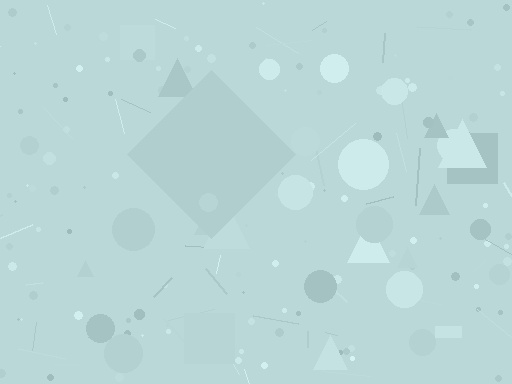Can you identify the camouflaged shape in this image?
The camouflaged shape is a diamond.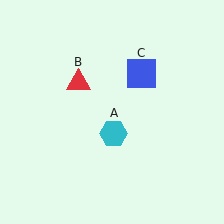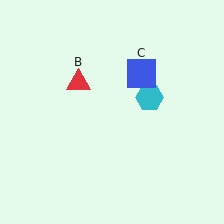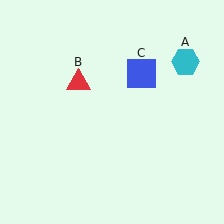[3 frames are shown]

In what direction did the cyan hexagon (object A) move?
The cyan hexagon (object A) moved up and to the right.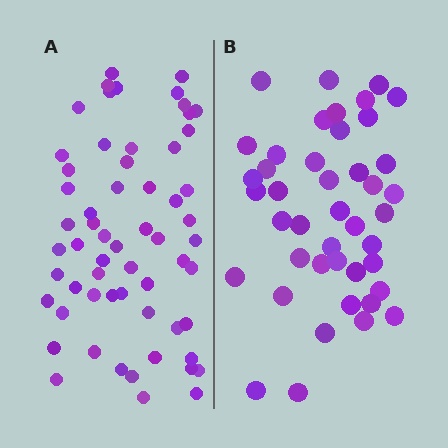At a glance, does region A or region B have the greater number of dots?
Region A (the left region) has more dots.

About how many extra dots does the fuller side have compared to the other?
Region A has approximately 15 more dots than region B.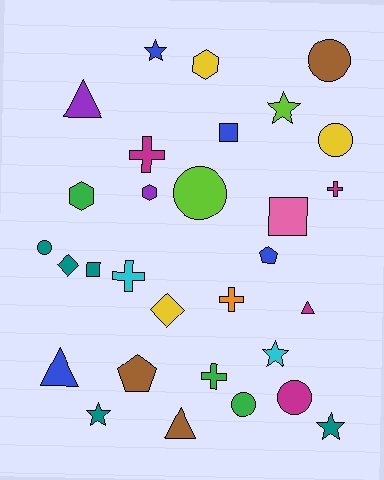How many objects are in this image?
There are 30 objects.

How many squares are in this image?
There are 3 squares.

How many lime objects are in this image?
There are 2 lime objects.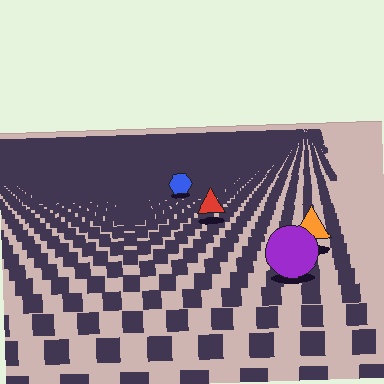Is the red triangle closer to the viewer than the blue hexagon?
Yes. The red triangle is closer — you can tell from the texture gradient: the ground texture is coarser near it.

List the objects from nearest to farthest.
From nearest to farthest: the purple circle, the orange triangle, the red triangle, the blue hexagon.